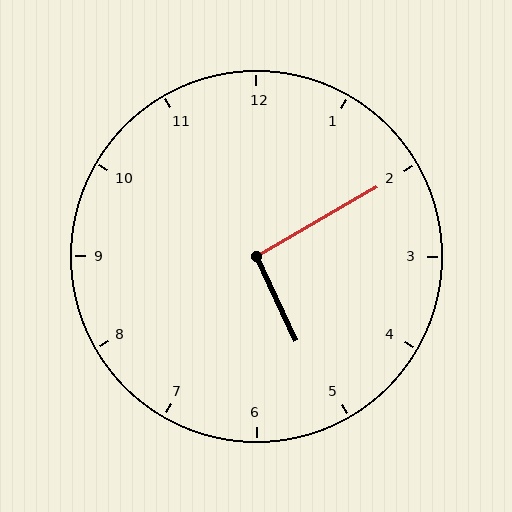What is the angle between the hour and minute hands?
Approximately 95 degrees.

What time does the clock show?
5:10.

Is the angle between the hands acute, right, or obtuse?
It is right.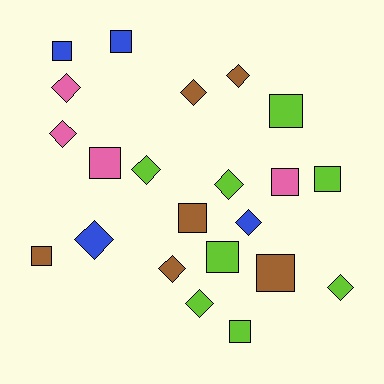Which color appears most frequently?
Lime, with 8 objects.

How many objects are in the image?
There are 22 objects.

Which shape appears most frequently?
Diamond, with 11 objects.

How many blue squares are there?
There are 2 blue squares.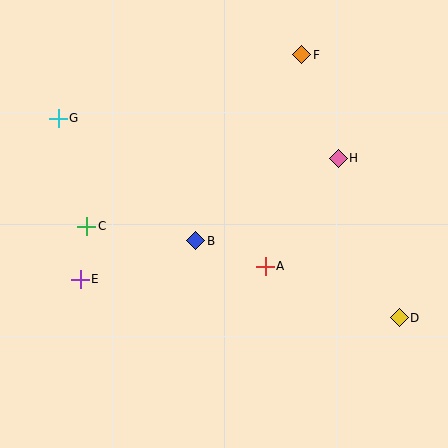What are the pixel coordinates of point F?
Point F is at (302, 55).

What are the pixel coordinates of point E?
Point E is at (80, 279).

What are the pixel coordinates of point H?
Point H is at (338, 158).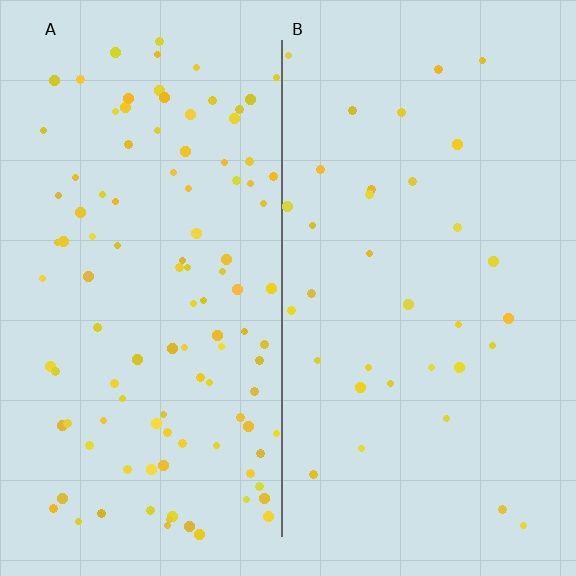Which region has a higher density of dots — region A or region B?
A (the left).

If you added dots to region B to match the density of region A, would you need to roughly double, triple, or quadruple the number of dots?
Approximately triple.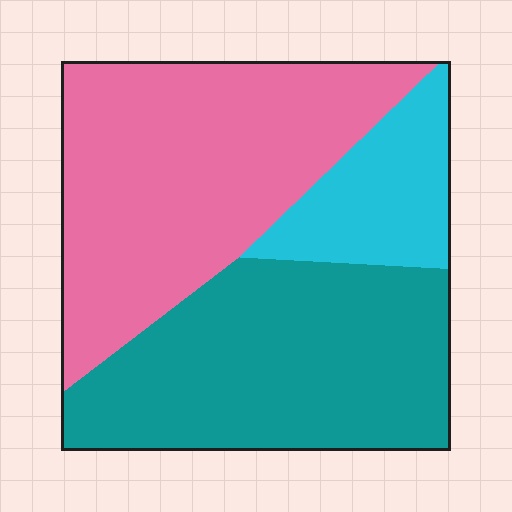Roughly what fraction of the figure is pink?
Pink covers about 45% of the figure.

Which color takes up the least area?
Cyan, at roughly 15%.